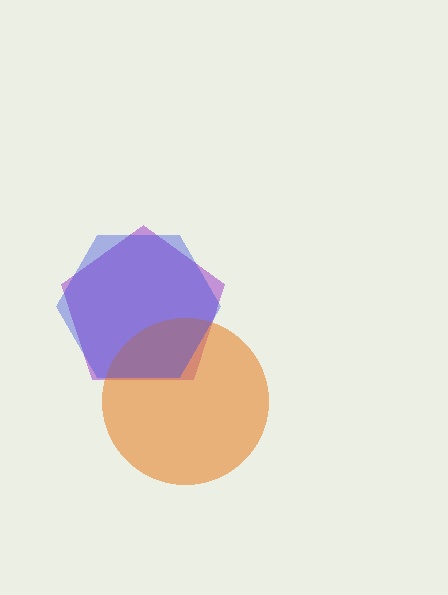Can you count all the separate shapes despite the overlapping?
Yes, there are 3 separate shapes.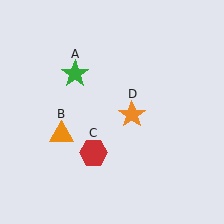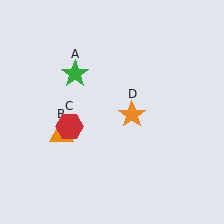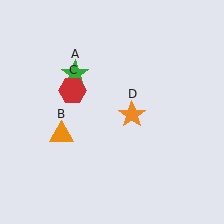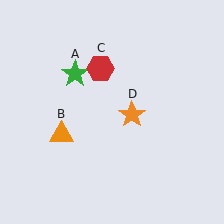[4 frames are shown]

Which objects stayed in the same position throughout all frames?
Green star (object A) and orange triangle (object B) and orange star (object D) remained stationary.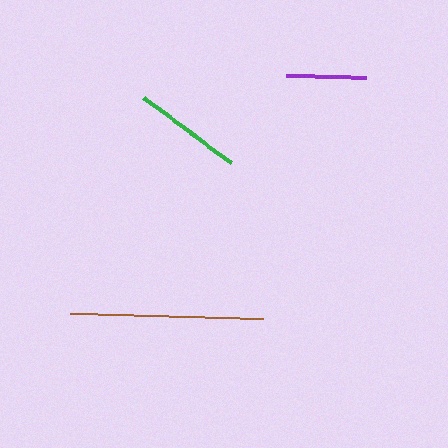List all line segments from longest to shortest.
From longest to shortest: brown, green, purple.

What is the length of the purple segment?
The purple segment is approximately 79 pixels long.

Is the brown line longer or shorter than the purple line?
The brown line is longer than the purple line.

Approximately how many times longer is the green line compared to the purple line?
The green line is approximately 1.4 times the length of the purple line.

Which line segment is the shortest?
The purple line is the shortest at approximately 79 pixels.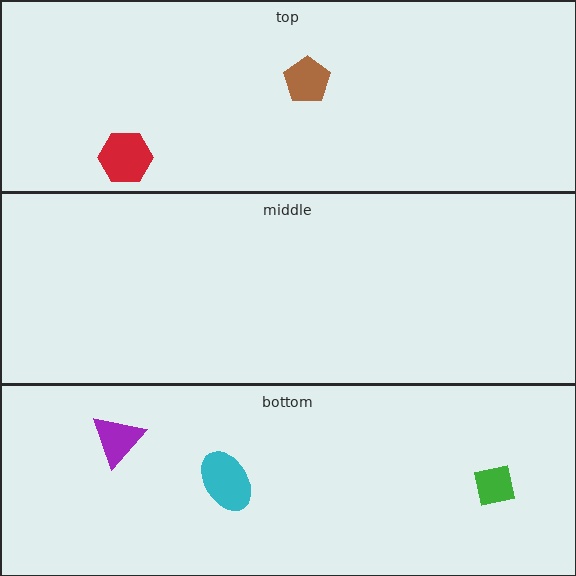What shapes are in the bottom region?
The cyan ellipse, the green square, the purple triangle.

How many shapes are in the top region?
2.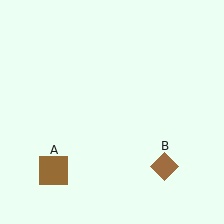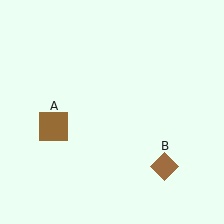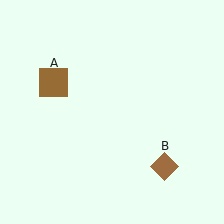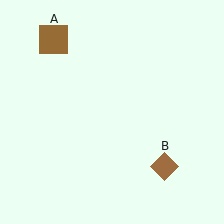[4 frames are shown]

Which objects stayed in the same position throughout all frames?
Brown diamond (object B) remained stationary.